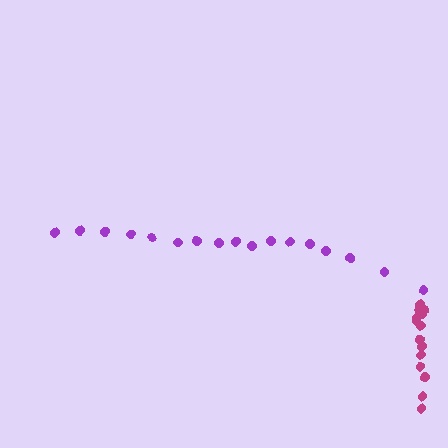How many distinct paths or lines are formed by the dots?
There are 2 distinct paths.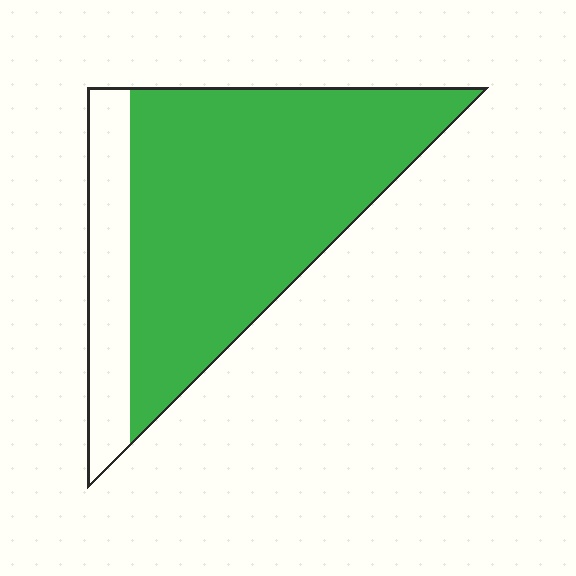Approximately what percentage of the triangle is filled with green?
Approximately 80%.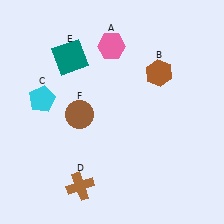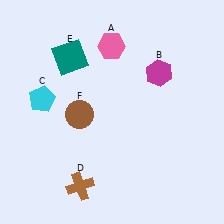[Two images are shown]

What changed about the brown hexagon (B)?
In Image 1, B is brown. In Image 2, it changed to magenta.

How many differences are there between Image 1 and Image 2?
There is 1 difference between the two images.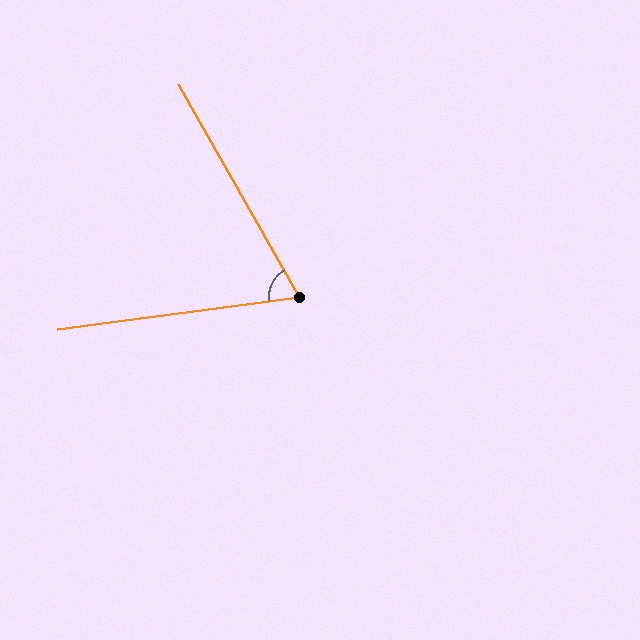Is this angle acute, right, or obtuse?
It is acute.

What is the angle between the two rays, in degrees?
Approximately 68 degrees.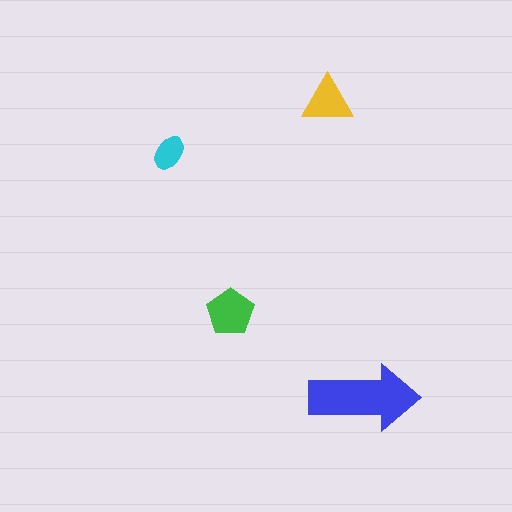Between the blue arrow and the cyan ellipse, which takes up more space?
The blue arrow.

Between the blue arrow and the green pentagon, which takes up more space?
The blue arrow.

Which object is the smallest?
The cyan ellipse.